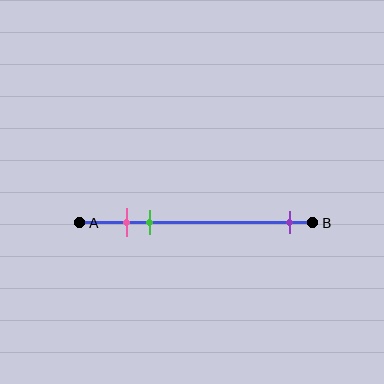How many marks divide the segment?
There are 3 marks dividing the segment.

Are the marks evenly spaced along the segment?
No, the marks are not evenly spaced.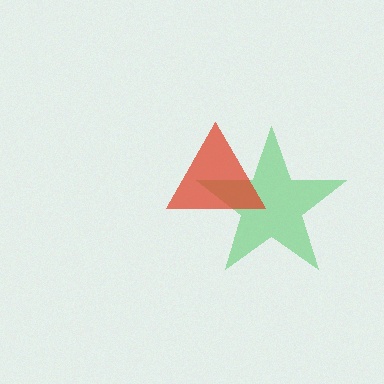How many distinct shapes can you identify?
There are 2 distinct shapes: a green star, a red triangle.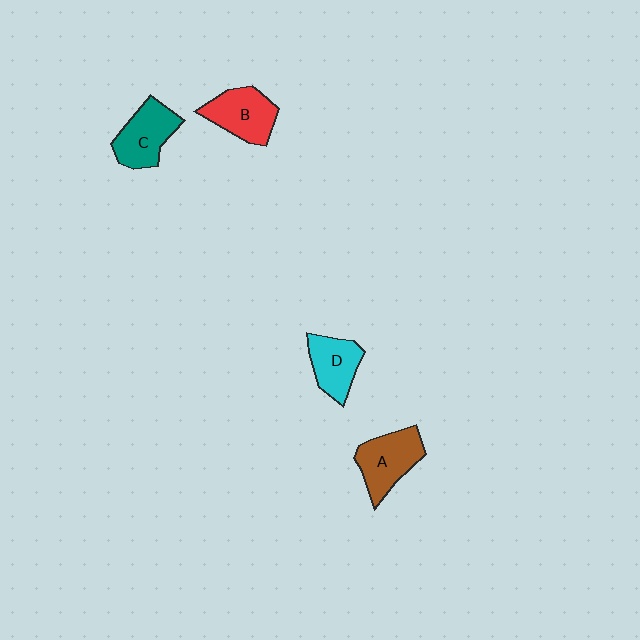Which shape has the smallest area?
Shape D (cyan).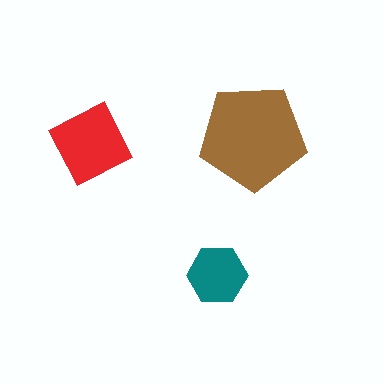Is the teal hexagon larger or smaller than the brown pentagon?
Smaller.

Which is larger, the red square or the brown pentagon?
The brown pentagon.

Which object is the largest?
The brown pentagon.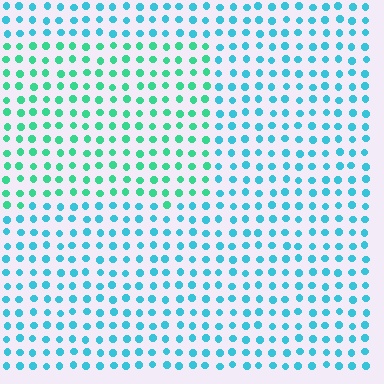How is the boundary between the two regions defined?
The boundary is defined purely by a slight shift in hue (about 35 degrees). Spacing, size, and orientation are identical on both sides.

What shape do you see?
I see a rectangle.